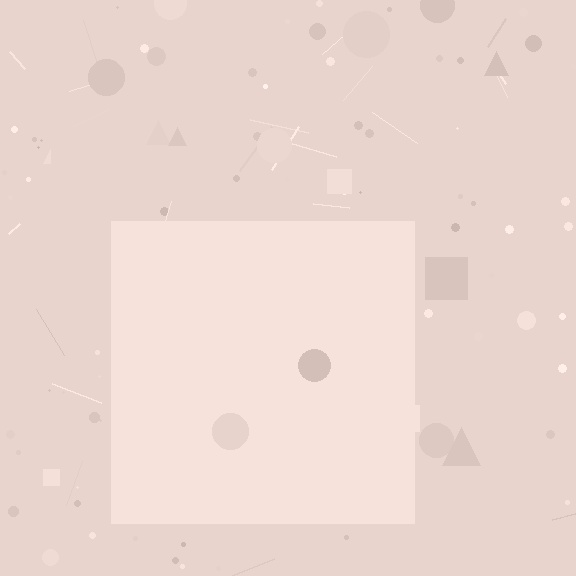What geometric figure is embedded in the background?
A square is embedded in the background.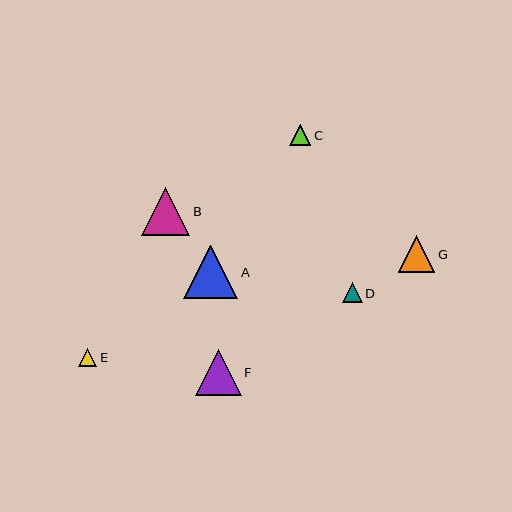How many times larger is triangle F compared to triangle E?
Triangle F is approximately 2.4 times the size of triangle E.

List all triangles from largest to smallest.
From largest to smallest: A, B, F, G, C, D, E.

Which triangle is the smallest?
Triangle E is the smallest with a size of approximately 19 pixels.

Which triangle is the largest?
Triangle A is the largest with a size of approximately 54 pixels.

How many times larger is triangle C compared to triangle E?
Triangle C is approximately 1.1 times the size of triangle E.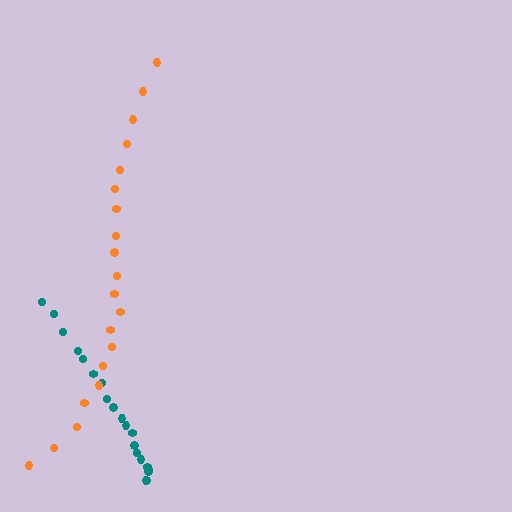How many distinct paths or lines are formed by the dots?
There are 2 distinct paths.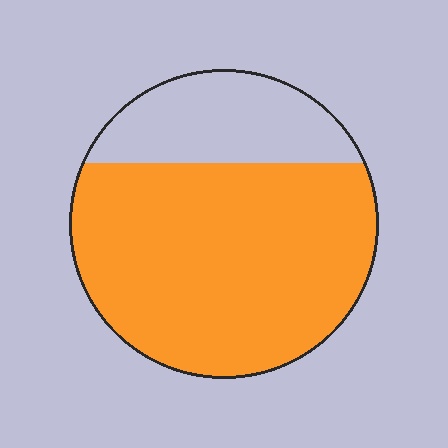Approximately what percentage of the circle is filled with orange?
Approximately 75%.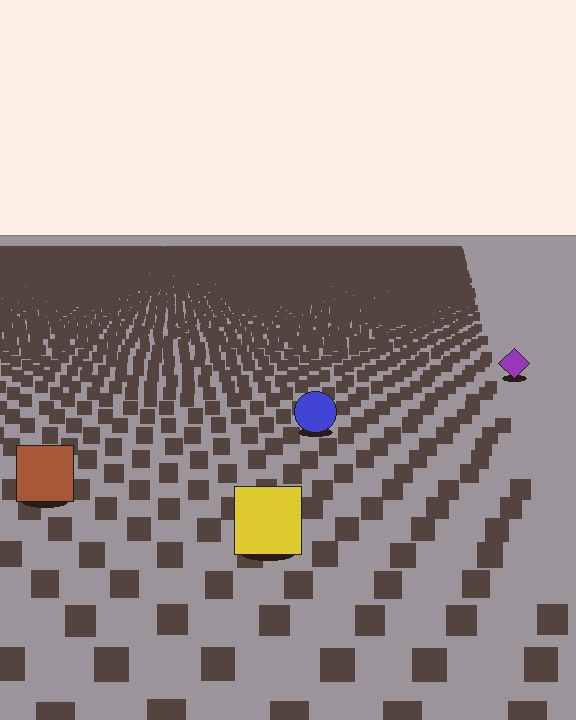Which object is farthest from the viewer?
The purple diamond is farthest from the viewer. It appears smaller and the ground texture around it is denser.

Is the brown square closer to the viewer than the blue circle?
Yes. The brown square is closer — you can tell from the texture gradient: the ground texture is coarser near it.